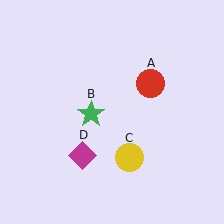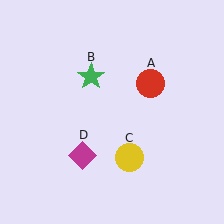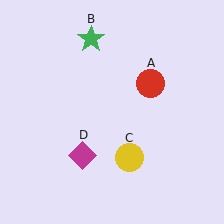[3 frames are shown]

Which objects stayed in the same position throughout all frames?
Red circle (object A) and yellow circle (object C) and magenta diamond (object D) remained stationary.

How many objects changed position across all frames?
1 object changed position: green star (object B).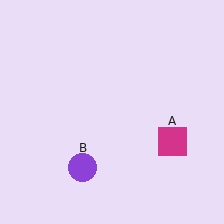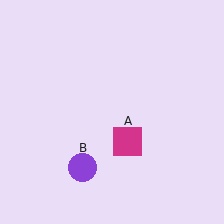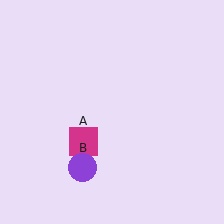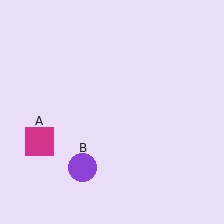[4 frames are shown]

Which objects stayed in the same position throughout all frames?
Purple circle (object B) remained stationary.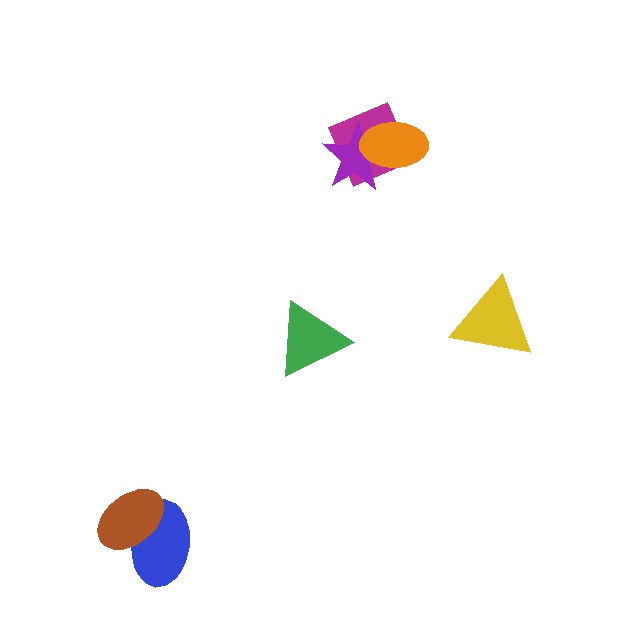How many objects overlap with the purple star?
2 objects overlap with the purple star.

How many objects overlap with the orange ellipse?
2 objects overlap with the orange ellipse.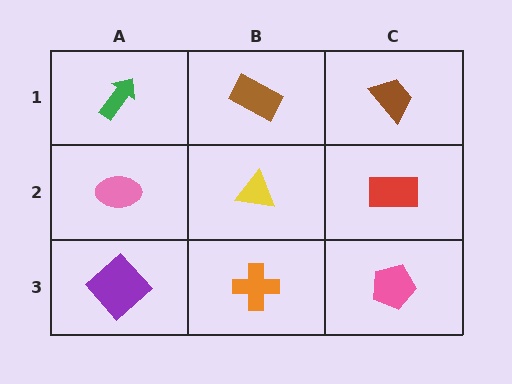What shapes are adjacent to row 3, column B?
A yellow triangle (row 2, column B), a purple diamond (row 3, column A), a pink pentagon (row 3, column C).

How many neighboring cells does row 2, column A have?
3.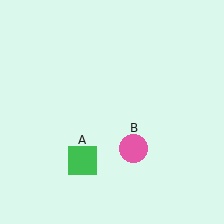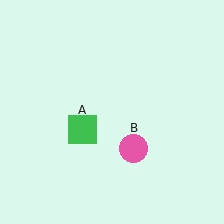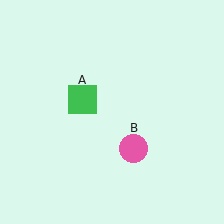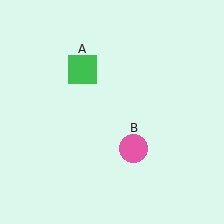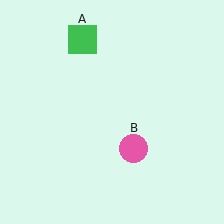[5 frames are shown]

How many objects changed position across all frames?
1 object changed position: green square (object A).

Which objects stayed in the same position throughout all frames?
Pink circle (object B) remained stationary.